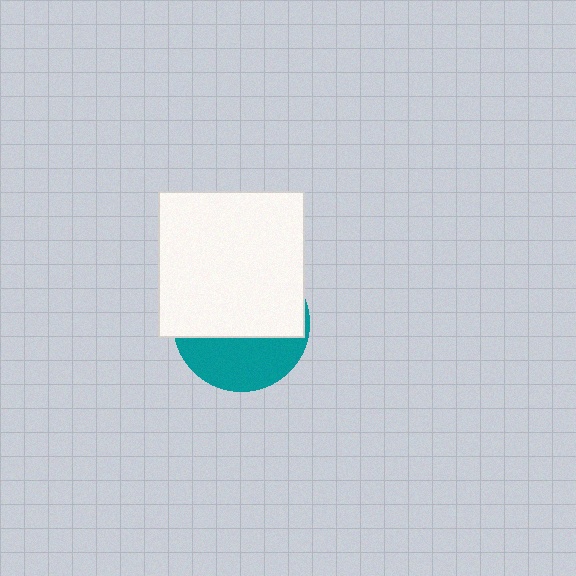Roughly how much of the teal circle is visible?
A small part of it is visible (roughly 38%).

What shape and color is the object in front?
The object in front is a white square.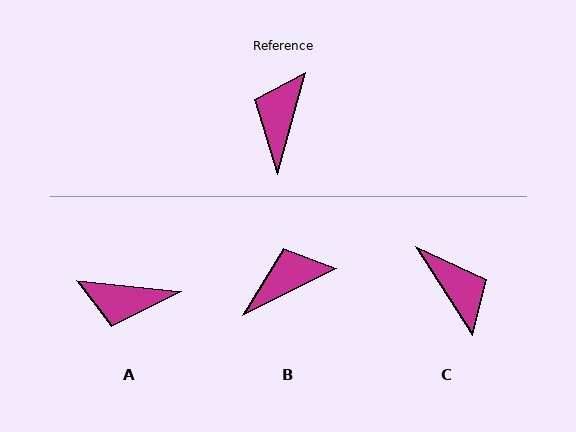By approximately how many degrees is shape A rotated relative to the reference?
Approximately 100 degrees counter-clockwise.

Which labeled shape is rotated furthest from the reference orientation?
C, about 132 degrees away.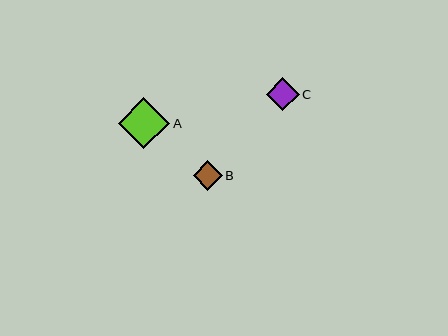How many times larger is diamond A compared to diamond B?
Diamond A is approximately 1.8 times the size of diamond B.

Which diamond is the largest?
Diamond A is the largest with a size of approximately 51 pixels.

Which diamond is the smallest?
Diamond B is the smallest with a size of approximately 29 pixels.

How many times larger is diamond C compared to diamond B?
Diamond C is approximately 1.1 times the size of diamond B.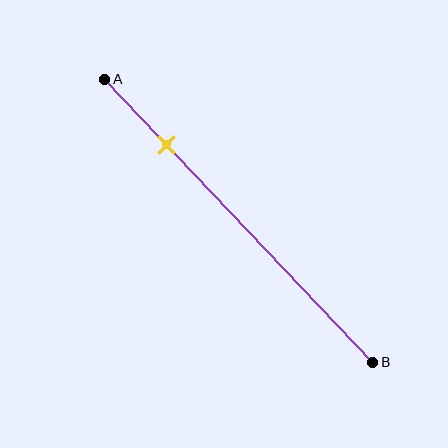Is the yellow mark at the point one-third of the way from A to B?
No, the mark is at about 25% from A, not at the 33% one-third point.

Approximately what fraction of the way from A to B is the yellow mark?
The yellow mark is approximately 25% of the way from A to B.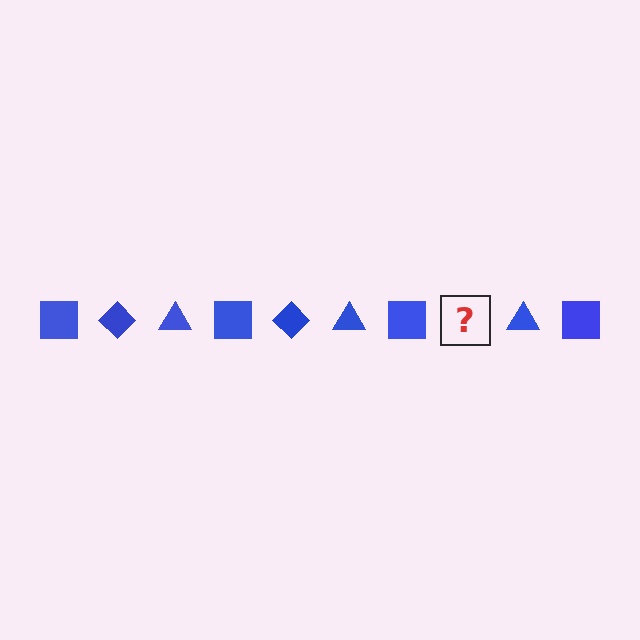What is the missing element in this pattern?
The missing element is a blue diamond.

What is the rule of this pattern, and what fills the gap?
The rule is that the pattern cycles through square, diamond, triangle shapes in blue. The gap should be filled with a blue diamond.